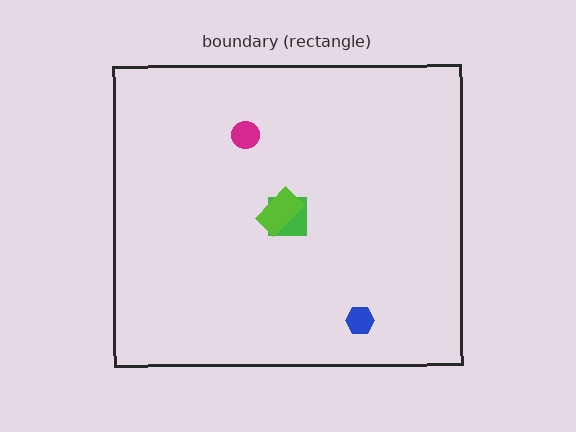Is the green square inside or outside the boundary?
Inside.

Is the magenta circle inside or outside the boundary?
Inside.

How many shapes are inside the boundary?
4 inside, 0 outside.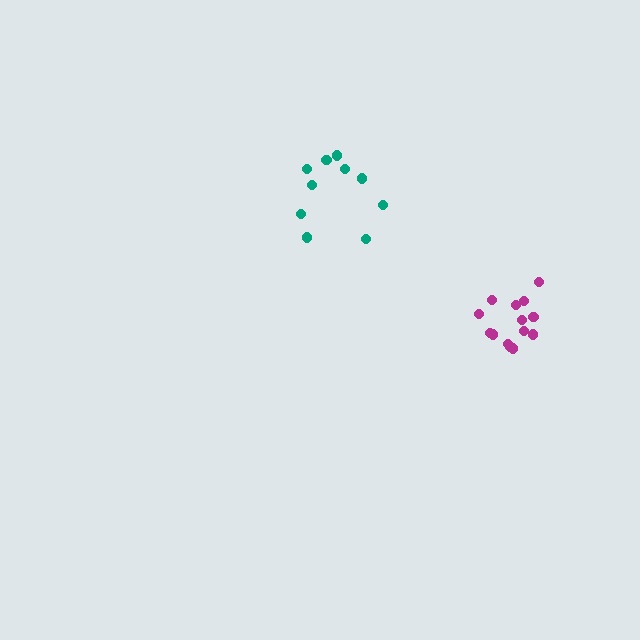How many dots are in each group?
Group 1: 14 dots, Group 2: 10 dots (24 total).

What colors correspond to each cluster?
The clusters are colored: magenta, teal.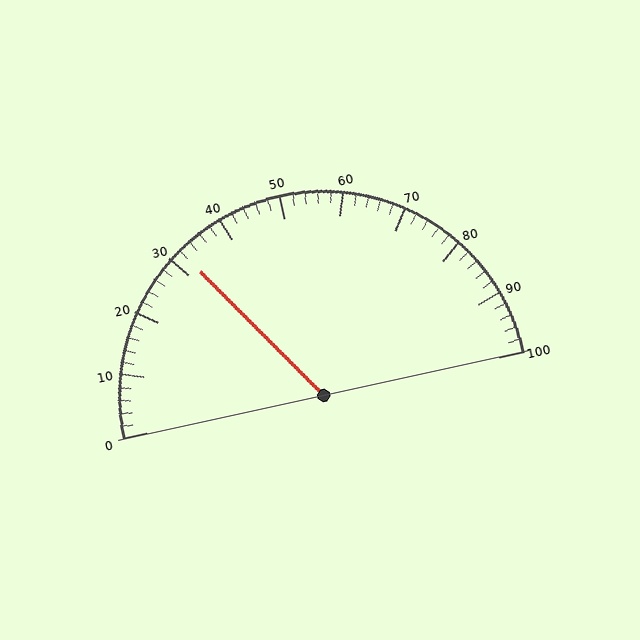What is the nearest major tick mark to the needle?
The nearest major tick mark is 30.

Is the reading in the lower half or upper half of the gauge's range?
The reading is in the lower half of the range (0 to 100).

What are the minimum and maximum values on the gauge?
The gauge ranges from 0 to 100.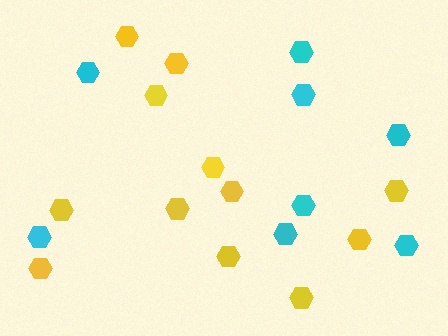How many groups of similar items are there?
There are 2 groups: one group of yellow hexagons (12) and one group of cyan hexagons (8).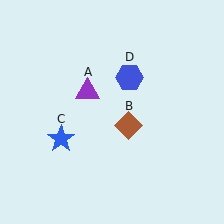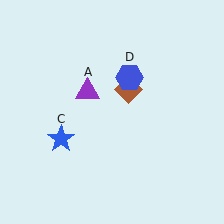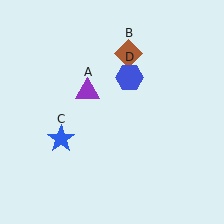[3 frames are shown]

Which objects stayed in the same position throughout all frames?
Purple triangle (object A) and blue star (object C) and blue hexagon (object D) remained stationary.